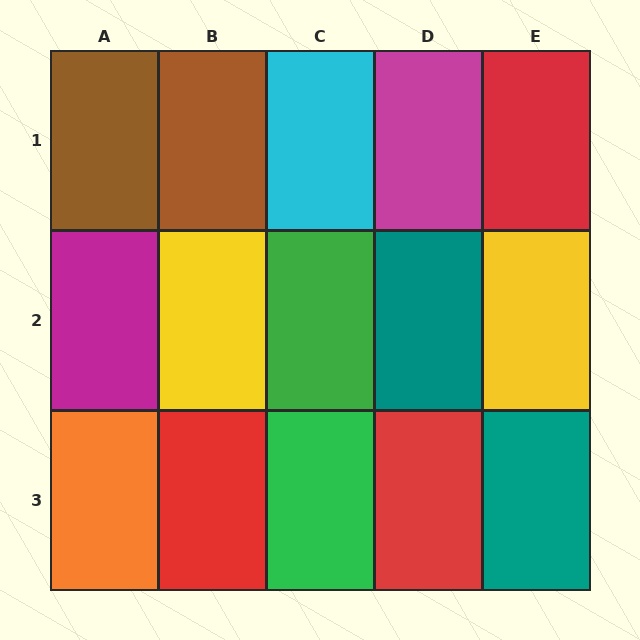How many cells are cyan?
1 cell is cyan.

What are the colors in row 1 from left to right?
Brown, brown, cyan, magenta, red.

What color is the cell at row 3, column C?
Green.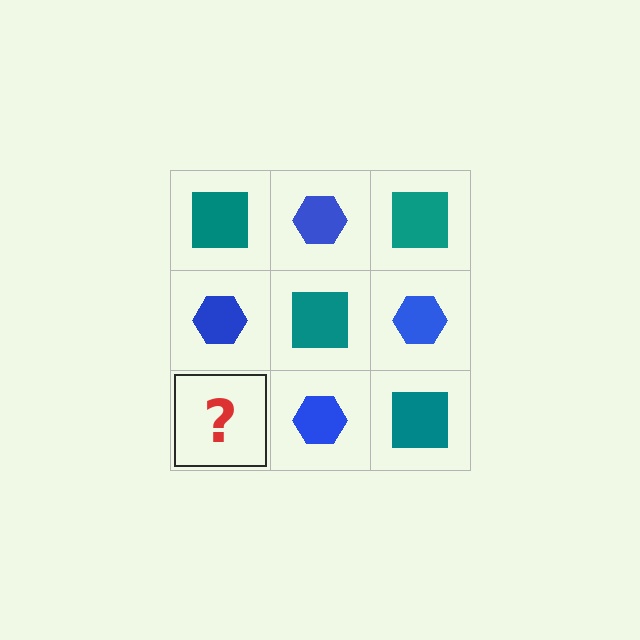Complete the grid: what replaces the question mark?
The question mark should be replaced with a teal square.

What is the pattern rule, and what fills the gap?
The rule is that it alternates teal square and blue hexagon in a checkerboard pattern. The gap should be filled with a teal square.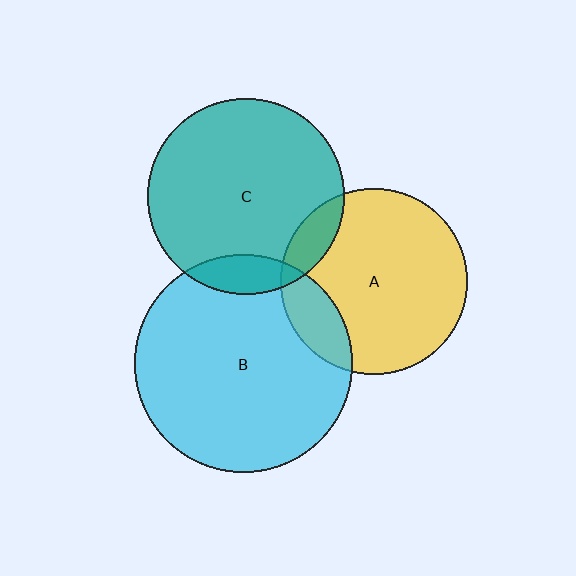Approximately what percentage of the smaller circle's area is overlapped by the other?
Approximately 10%.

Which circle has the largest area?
Circle B (cyan).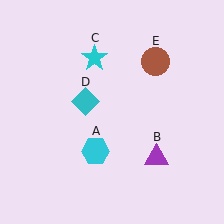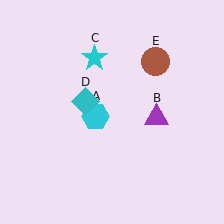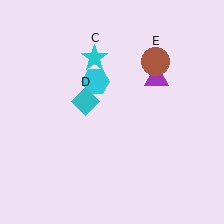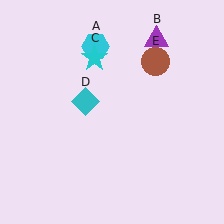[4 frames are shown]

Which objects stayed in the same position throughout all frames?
Cyan star (object C) and cyan diamond (object D) and brown circle (object E) remained stationary.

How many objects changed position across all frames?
2 objects changed position: cyan hexagon (object A), purple triangle (object B).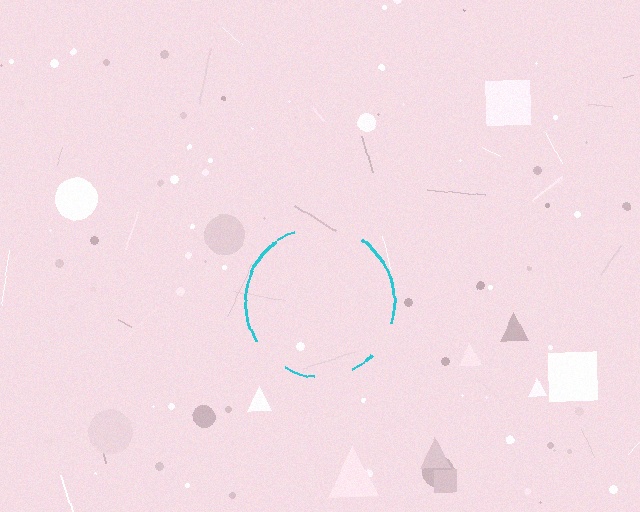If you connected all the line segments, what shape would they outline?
They would outline a circle.